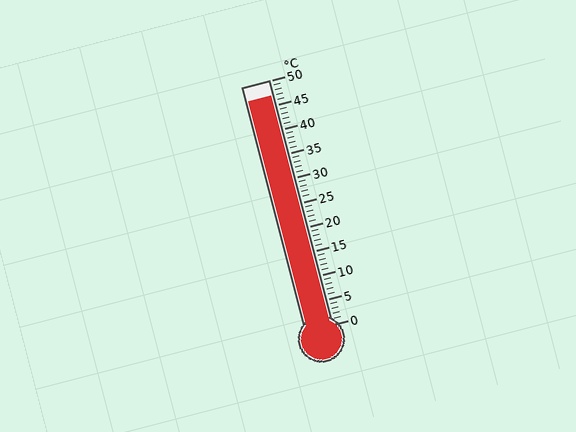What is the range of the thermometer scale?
The thermometer scale ranges from 0°C to 50°C.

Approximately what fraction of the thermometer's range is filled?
The thermometer is filled to approximately 95% of its range.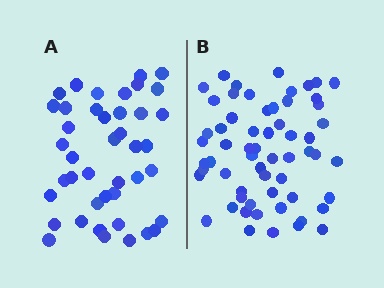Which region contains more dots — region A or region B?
Region B (the right region) has more dots.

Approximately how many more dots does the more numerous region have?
Region B has approximately 20 more dots than region A.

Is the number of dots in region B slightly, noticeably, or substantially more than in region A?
Region B has noticeably more, but not dramatically so. The ratio is roughly 1.4 to 1.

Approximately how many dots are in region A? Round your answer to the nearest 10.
About 40 dots. (The exact count is 42, which rounds to 40.)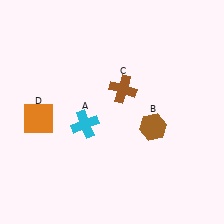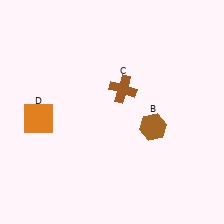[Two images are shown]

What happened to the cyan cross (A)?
The cyan cross (A) was removed in Image 2. It was in the bottom-left area of Image 1.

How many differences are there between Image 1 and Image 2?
There is 1 difference between the two images.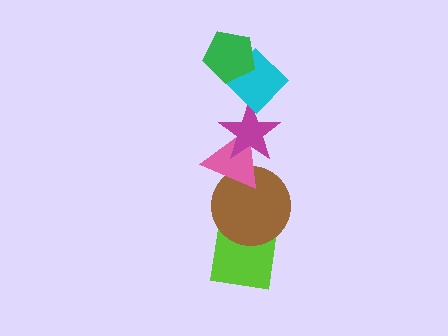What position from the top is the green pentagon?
The green pentagon is 1st from the top.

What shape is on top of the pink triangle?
The magenta star is on top of the pink triangle.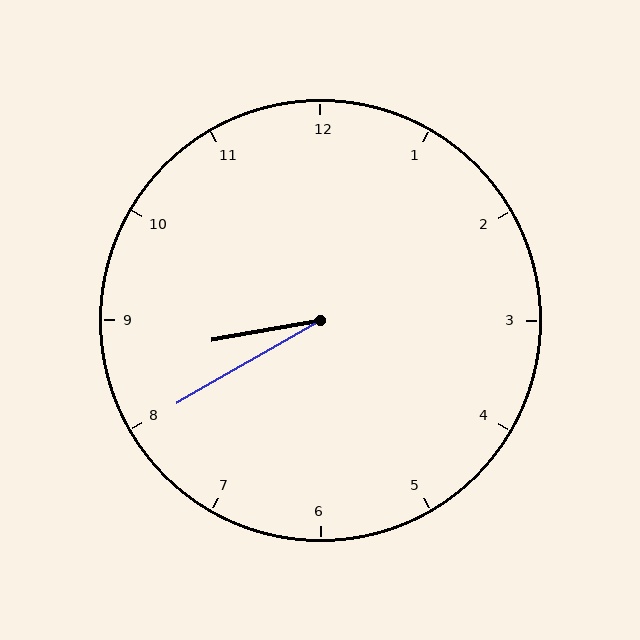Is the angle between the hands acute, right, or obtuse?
It is acute.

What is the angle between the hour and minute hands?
Approximately 20 degrees.